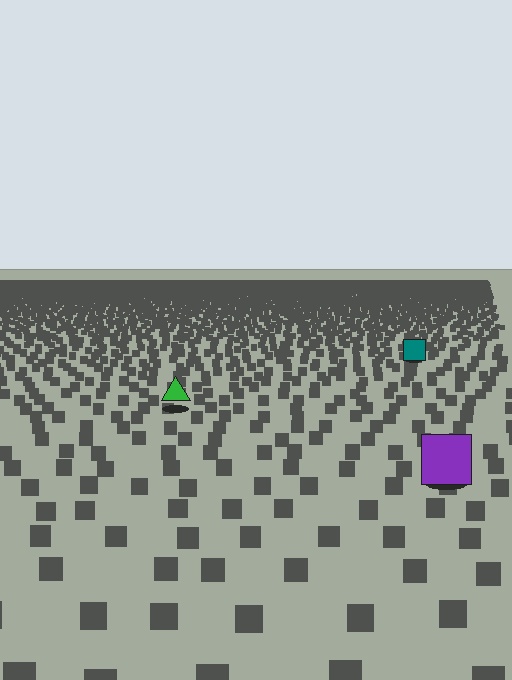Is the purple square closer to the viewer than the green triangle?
Yes. The purple square is closer — you can tell from the texture gradient: the ground texture is coarser near it.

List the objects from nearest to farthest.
From nearest to farthest: the purple square, the green triangle, the teal square.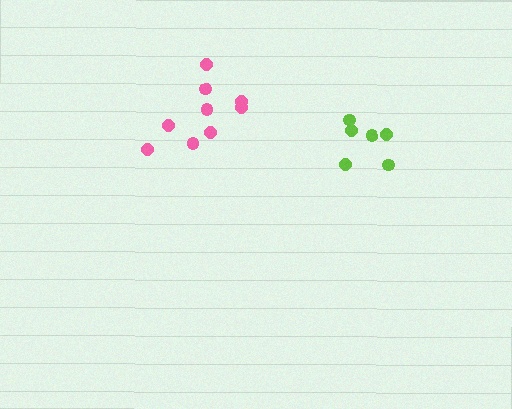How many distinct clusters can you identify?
There are 2 distinct clusters.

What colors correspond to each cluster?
The clusters are colored: pink, lime.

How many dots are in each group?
Group 1: 9 dots, Group 2: 6 dots (15 total).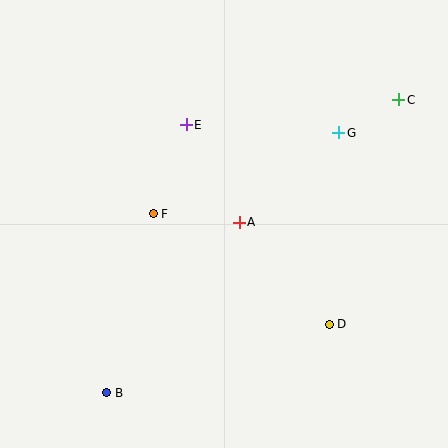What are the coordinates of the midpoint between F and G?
The midpoint between F and G is at (246, 173).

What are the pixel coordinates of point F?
Point F is at (153, 214).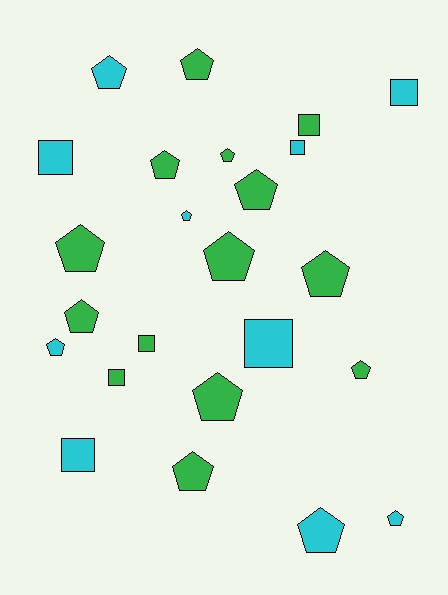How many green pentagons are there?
There are 11 green pentagons.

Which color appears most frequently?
Green, with 14 objects.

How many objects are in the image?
There are 24 objects.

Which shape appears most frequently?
Pentagon, with 16 objects.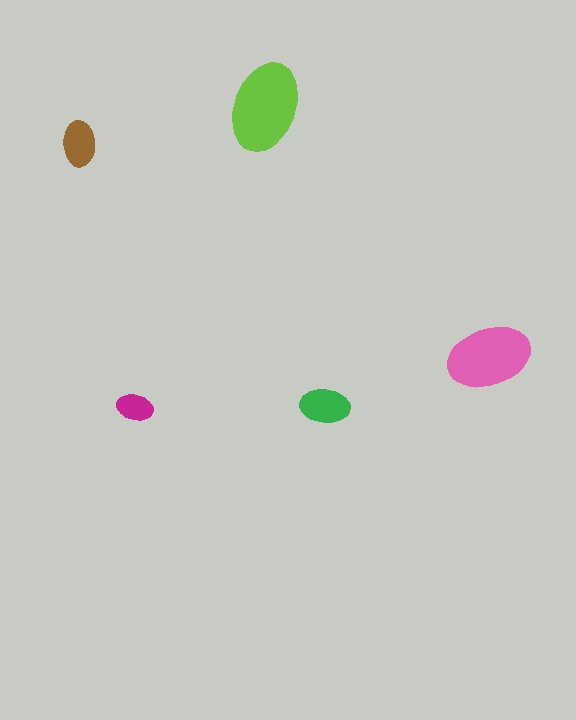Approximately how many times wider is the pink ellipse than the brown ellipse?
About 2 times wider.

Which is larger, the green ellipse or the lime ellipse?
The lime one.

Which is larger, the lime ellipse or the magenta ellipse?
The lime one.